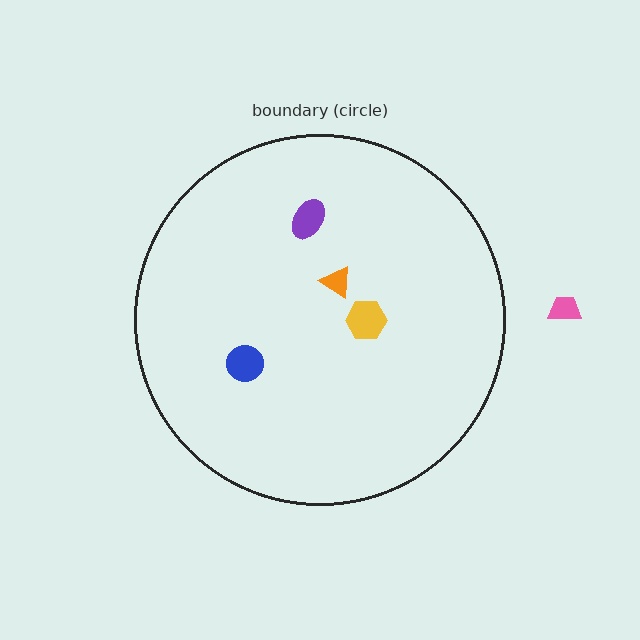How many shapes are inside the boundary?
4 inside, 1 outside.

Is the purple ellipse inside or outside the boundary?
Inside.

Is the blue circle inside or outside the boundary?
Inside.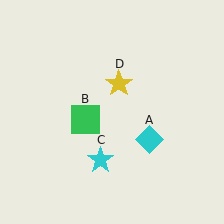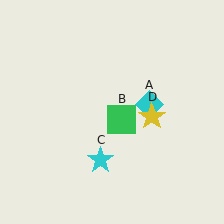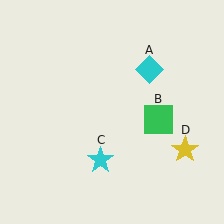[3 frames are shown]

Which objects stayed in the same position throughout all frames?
Cyan star (object C) remained stationary.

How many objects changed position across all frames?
3 objects changed position: cyan diamond (object A), green square (object B), yellow star (object D).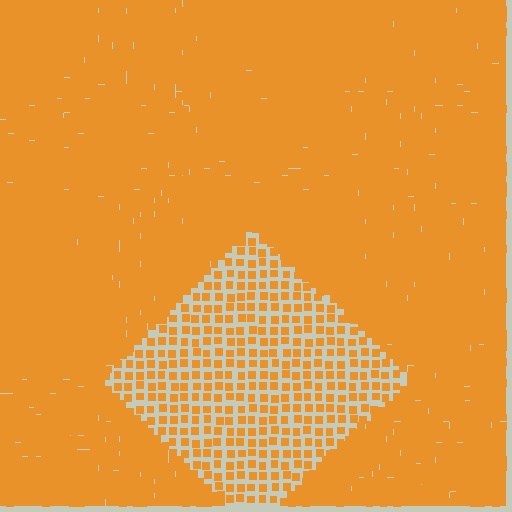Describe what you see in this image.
The image contains small orange elements arranged at two different densities. A diamond-shaped region is visible where the elements are less densely packed than the surrounding area.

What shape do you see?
I see a diamond.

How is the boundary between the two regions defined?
The boundary is defined by a change in element density (approximately 2.5x ratio). All elements are the same color, size, and shape.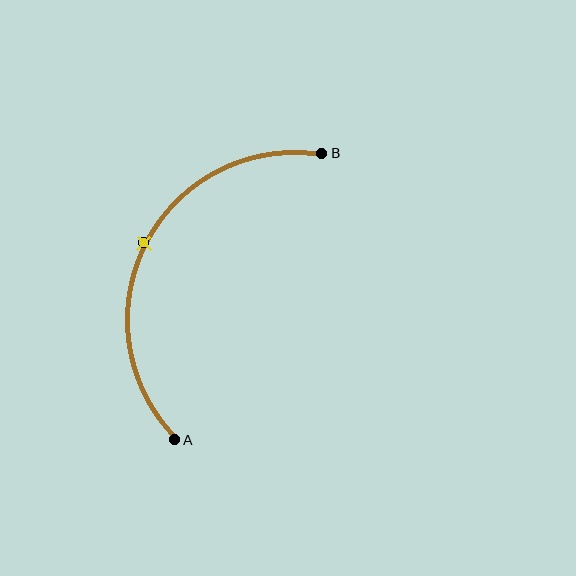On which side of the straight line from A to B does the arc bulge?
The arc bulges to the left of the straight line connecting A and B.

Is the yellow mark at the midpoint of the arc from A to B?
Yes. The yellow mark lies on the arc at equal arc-length from both A and B — it is the arc midpoint.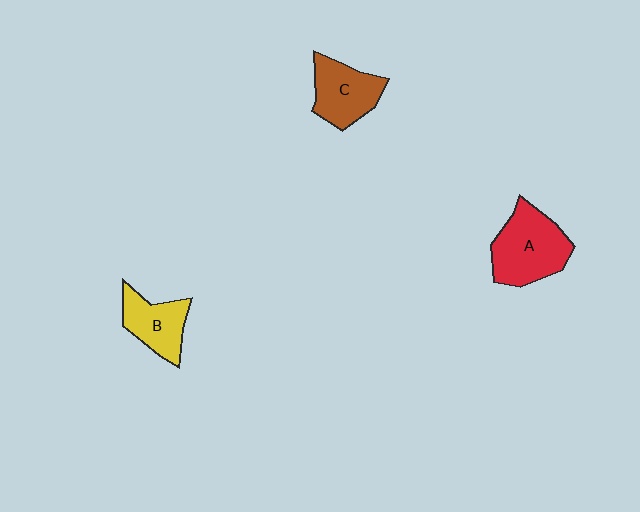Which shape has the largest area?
Shape A (red).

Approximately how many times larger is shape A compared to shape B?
Approximately 1.5 times.